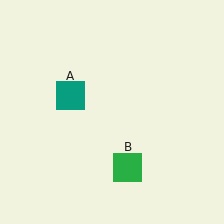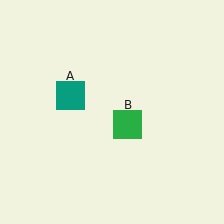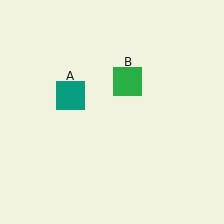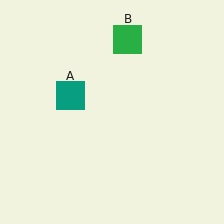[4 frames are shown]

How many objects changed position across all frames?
1 object changed position: green square (object B).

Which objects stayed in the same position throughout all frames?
Teal square (object A) remained stationary.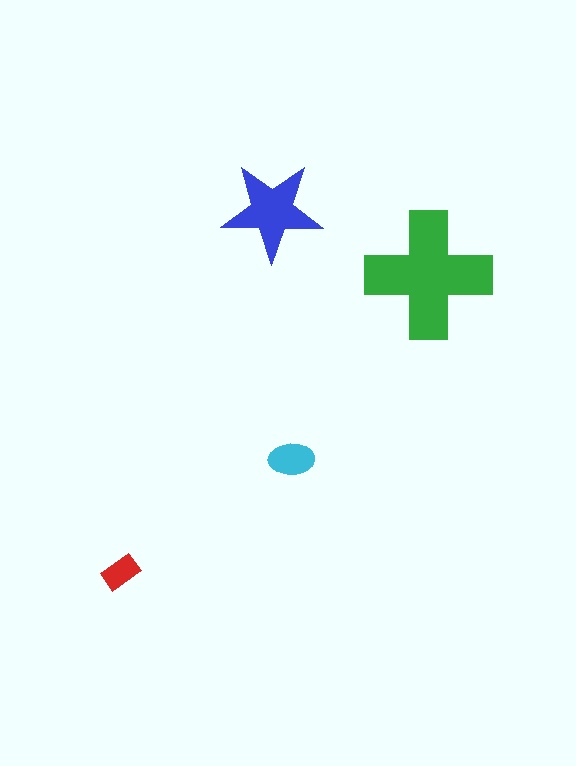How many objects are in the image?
There are 4 objects in the image.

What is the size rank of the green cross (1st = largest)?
1st.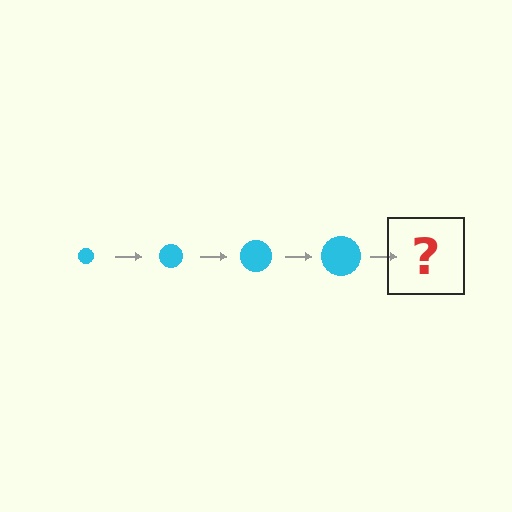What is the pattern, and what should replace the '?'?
The pattern is that the circle gets progressively larger each step. The '?' should be a cyan circle, larger than the previous one.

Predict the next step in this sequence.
The next step is a cyan circle, larger than the previous one.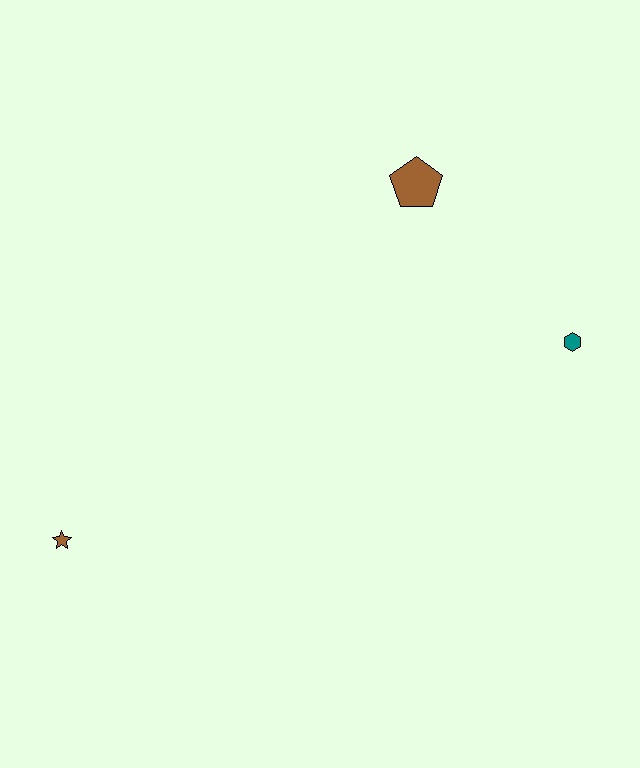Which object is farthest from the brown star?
The teal hexagon is farthest from the brown star.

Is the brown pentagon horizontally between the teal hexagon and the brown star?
Yes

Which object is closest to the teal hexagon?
The brown pentagon is closest to the teal hexagon.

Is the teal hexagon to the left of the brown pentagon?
No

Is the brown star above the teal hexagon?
No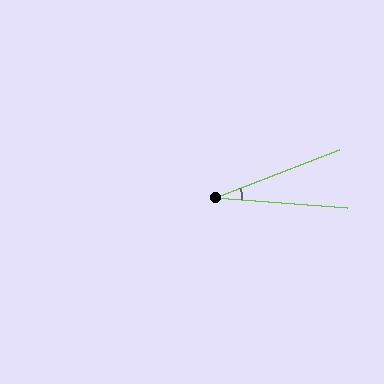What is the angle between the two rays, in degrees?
Approximately 26 degrees.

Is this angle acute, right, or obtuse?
It is acute.